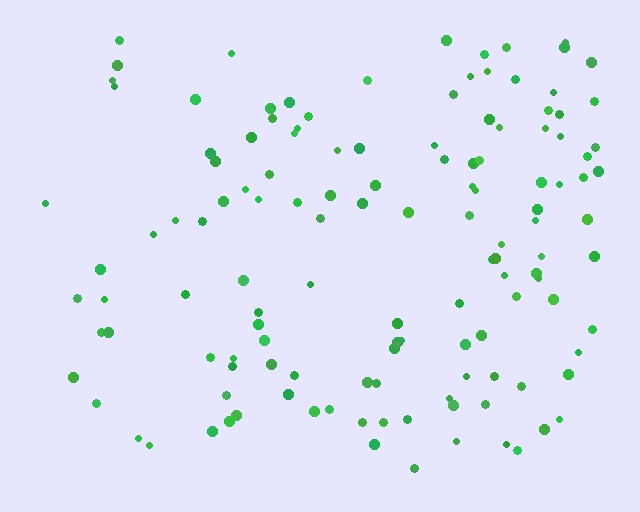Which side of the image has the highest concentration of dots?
The right.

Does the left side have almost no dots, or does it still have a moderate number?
Still a moderate number, just noticeably fewer than the right.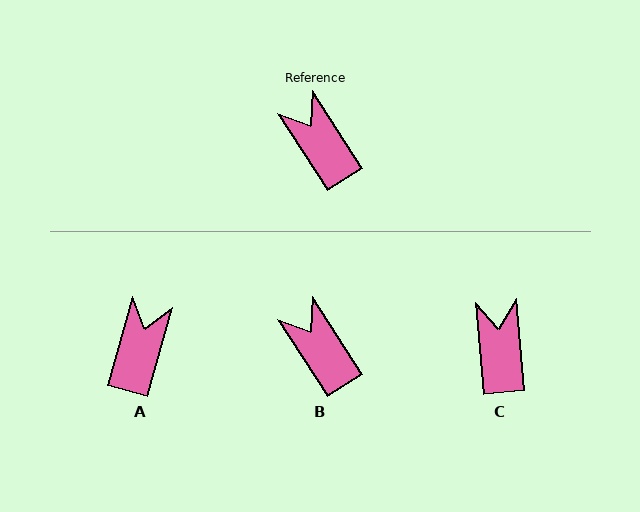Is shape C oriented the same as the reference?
No, it is off by about 28 degrees.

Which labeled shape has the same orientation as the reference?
B.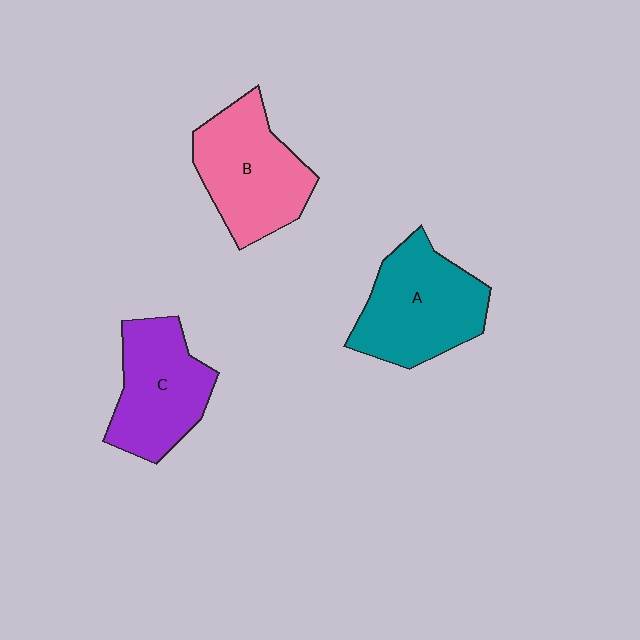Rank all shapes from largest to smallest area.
From largest to smallest: A (teal), B (pink), C (purple).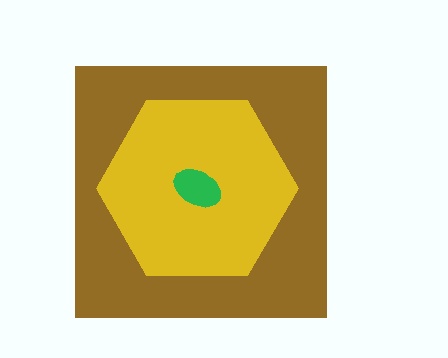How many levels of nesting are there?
3.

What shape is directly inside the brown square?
The yellow hexagon.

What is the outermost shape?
The brown square.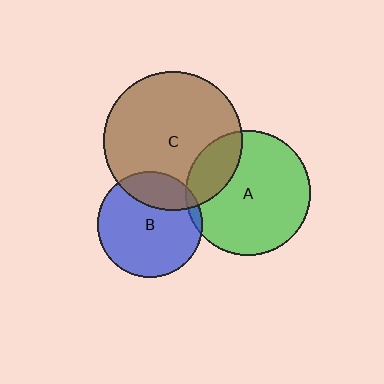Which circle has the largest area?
Circle C (brown).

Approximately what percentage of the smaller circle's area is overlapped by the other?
Approximately 20%.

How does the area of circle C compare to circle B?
Approximately 1.7 times.